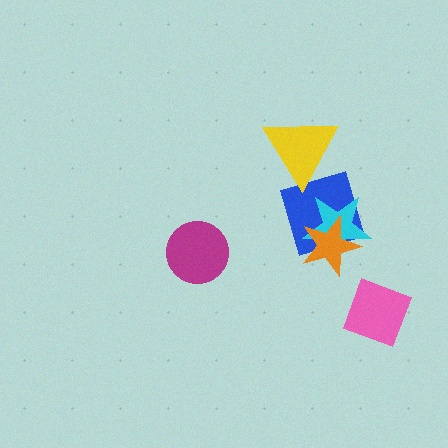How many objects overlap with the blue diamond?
3 objects overlap with the blue diamond.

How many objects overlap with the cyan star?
2 objects overlap with the cyan star.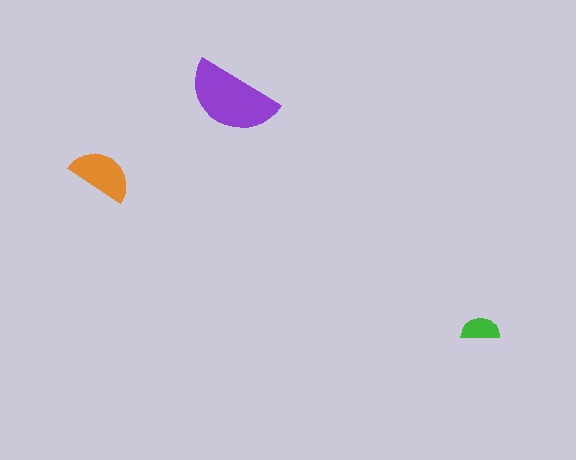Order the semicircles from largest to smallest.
the purple one, the orange one, the green one.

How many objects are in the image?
There are 3 objects in the image.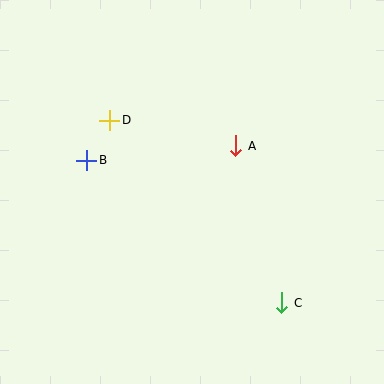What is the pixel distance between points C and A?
The distance between C and A is 164 pixels.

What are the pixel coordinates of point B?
Point B is at (87, 160).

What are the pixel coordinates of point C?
Point C is at (282, 303).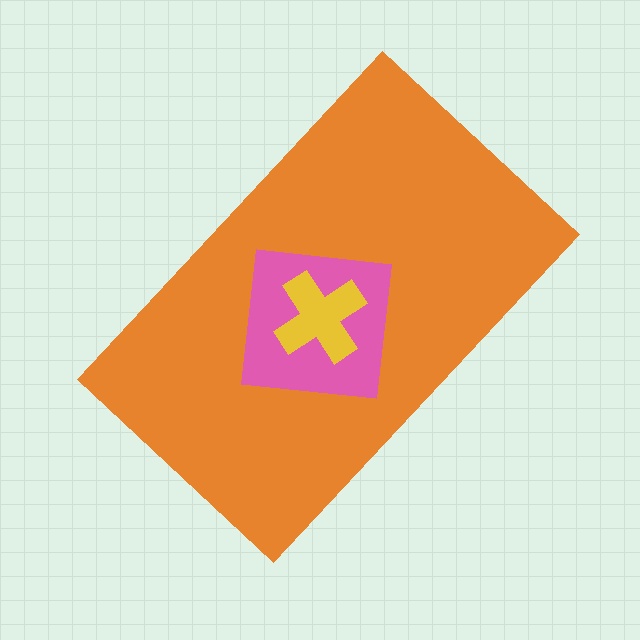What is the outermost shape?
The orange rectangle.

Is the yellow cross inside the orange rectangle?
Yes.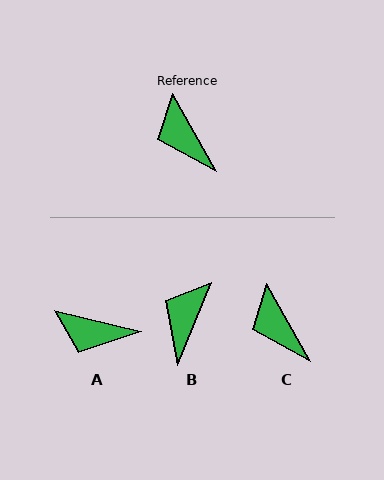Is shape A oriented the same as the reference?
No, it is off by about 47 degrees.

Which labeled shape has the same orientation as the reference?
C.